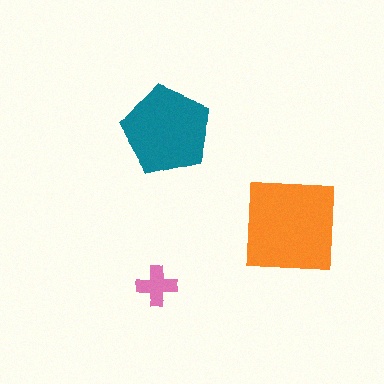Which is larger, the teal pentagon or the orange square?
The orange square.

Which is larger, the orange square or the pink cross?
The orange square.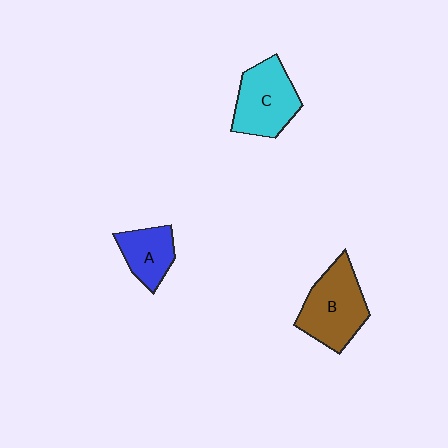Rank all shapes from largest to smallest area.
From largest to smallest: B (brown), C (cyan), A (blue).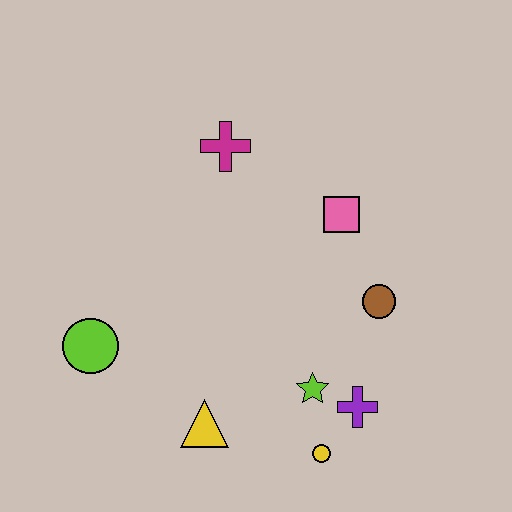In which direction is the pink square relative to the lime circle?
The pink square is to the right of the lime circle.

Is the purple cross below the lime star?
Yes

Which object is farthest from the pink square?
The lime circle is farthest from the pink square.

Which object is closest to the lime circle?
The yellow triangle is closest to the lime circle.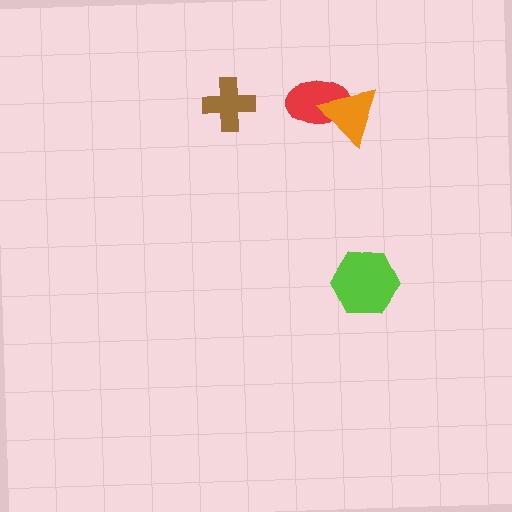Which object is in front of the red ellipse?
The orange triangle is in front of the red ellipse.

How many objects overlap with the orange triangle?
1 object overlaps with the orange triangle.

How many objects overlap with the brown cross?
0 objects overlap with the brown cross.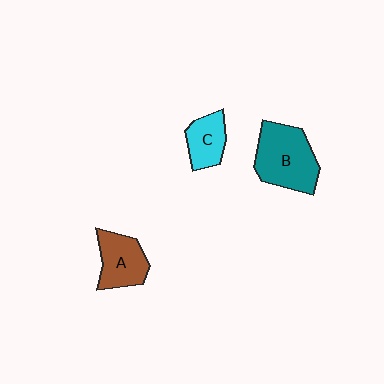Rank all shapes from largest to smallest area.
From largest to smallest: B (teal), A (brown), C (cyan).